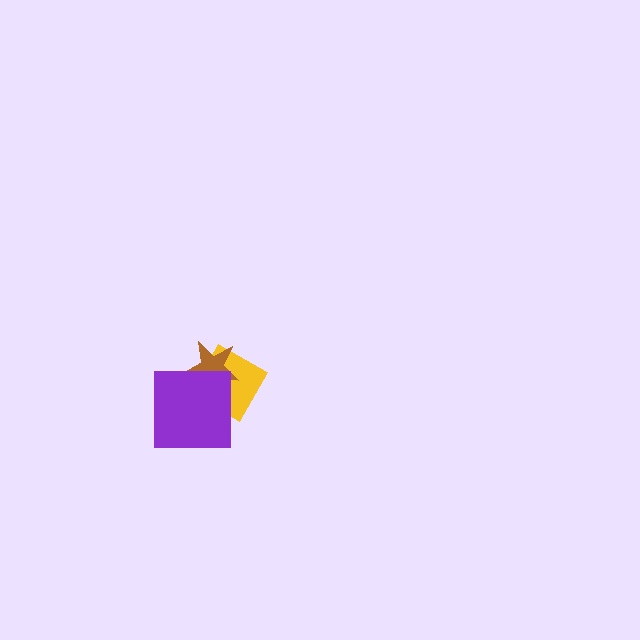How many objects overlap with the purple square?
2 objects overlap with the purple square.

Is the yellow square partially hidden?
Yes, it is partially covered by another shape.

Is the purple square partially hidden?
No, no other shape covers it.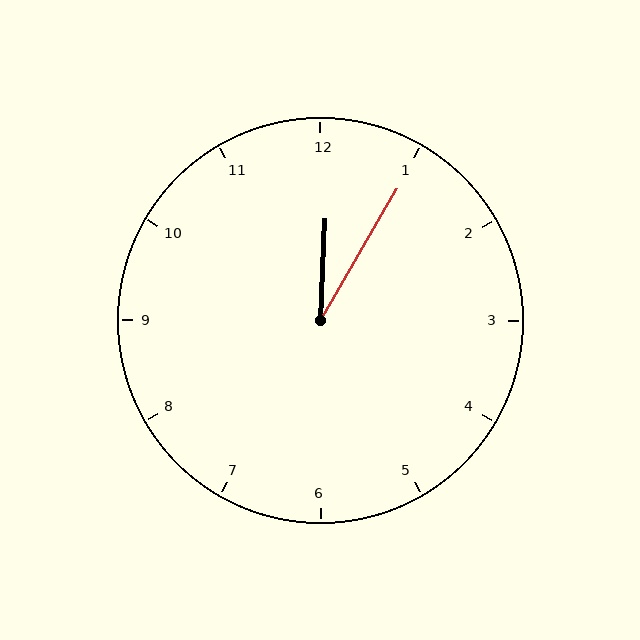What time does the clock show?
12:05.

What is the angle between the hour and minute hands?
Approximately 28 degrees.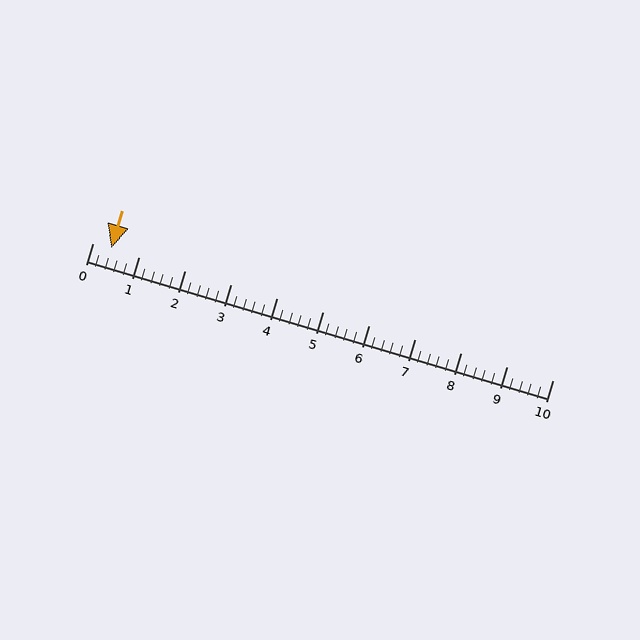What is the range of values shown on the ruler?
The ruler shows values from 0 to 10.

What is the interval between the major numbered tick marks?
The major tick marks are spaced 1 units apart.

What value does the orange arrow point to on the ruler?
The orange arrow points to approximately 0.4.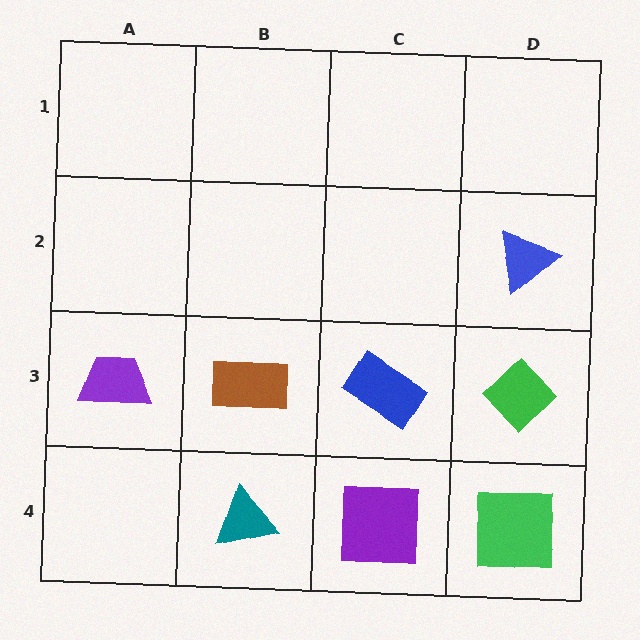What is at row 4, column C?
A purple square.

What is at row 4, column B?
A teal triangle.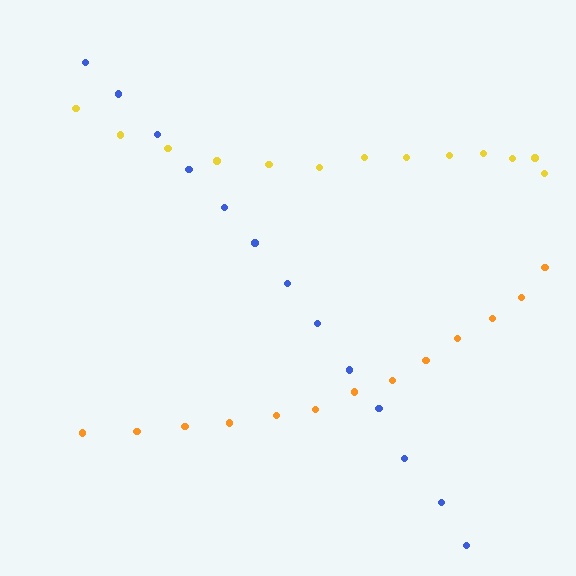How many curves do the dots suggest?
There are 3 distinct paths.